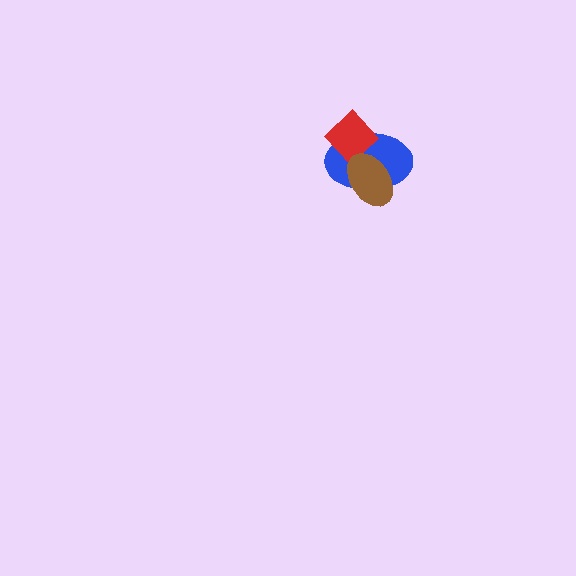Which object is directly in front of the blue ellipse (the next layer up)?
The red diamond is directly in front of the blue ellipse.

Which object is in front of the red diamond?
The brown ellipse is in front of the red diamond.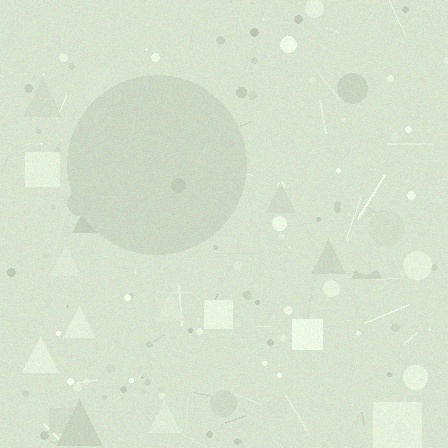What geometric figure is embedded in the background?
A circle is embedded in the background.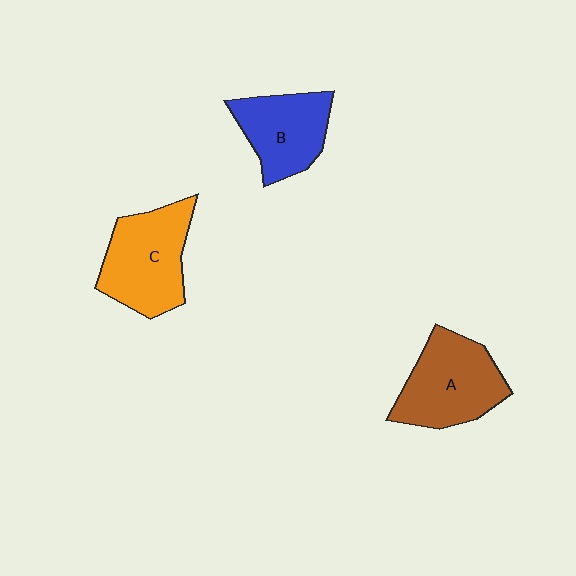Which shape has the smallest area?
Shape B (blue).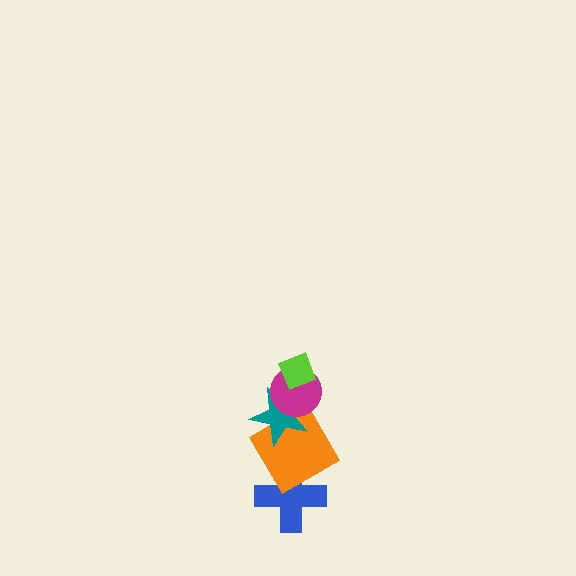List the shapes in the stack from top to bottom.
From top to bottom: the lime diamond, the magenta circle, the teal star, the orange diamond, the blue cross.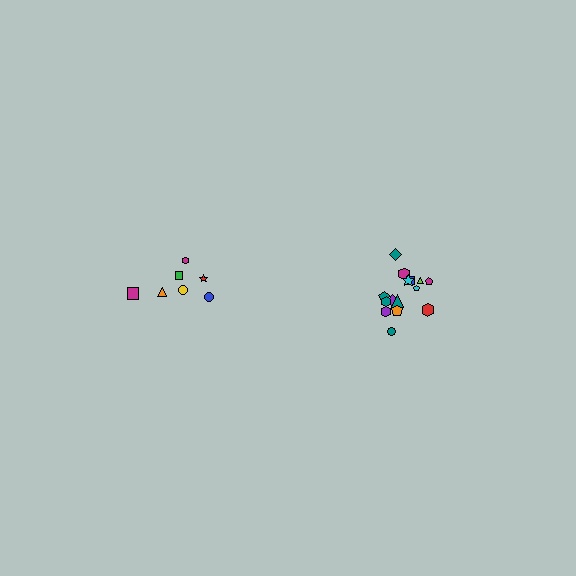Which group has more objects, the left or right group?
The right group.